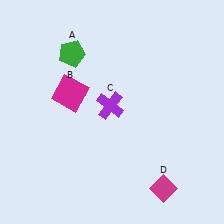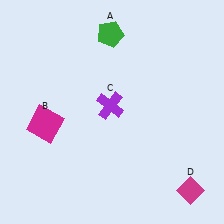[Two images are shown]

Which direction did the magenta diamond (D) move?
The magenta diamond (D) moved right.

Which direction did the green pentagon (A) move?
The green pentagon (A) moved right.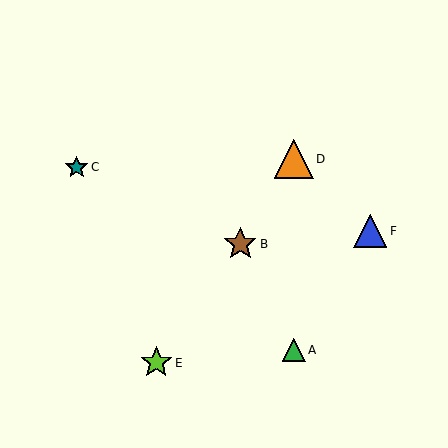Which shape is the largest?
The orange triangle (labeled D) is the largest.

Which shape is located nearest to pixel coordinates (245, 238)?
The brown star (labeled B) at (240, 244) is nearest to that location.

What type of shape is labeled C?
Shape C is a teal star.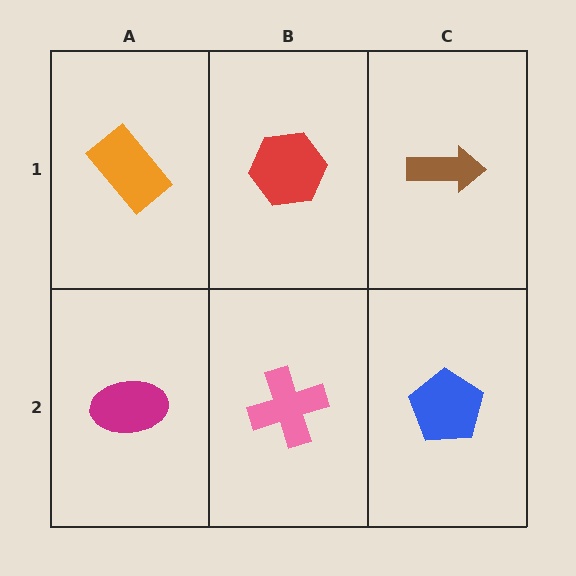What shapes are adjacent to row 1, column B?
A pink cross (row 2, column B), an orange rectangle (row 1, column A), a brown arrow (row 1, column C).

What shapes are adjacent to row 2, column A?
An orange rectangle (row 1, column A), a pink cross (row 2, column B).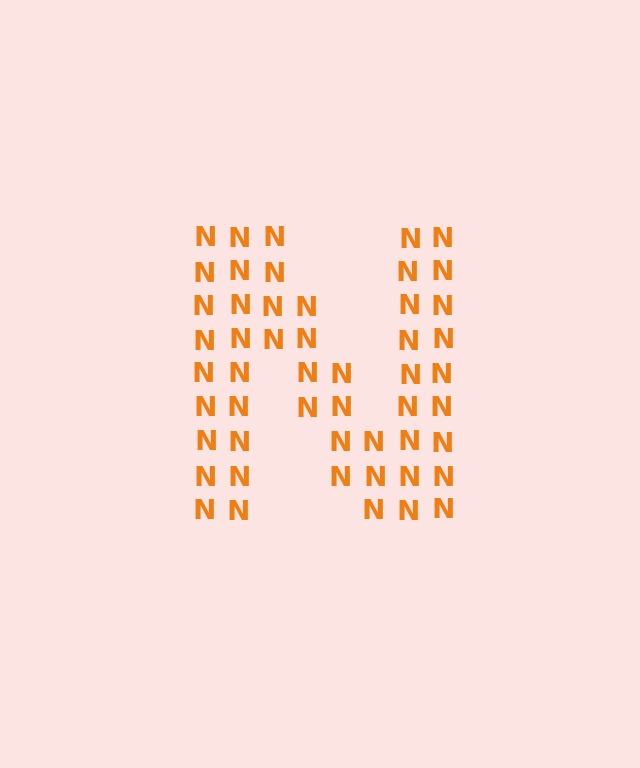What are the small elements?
The small elements are letter N's.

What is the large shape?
The large shape is the letter N.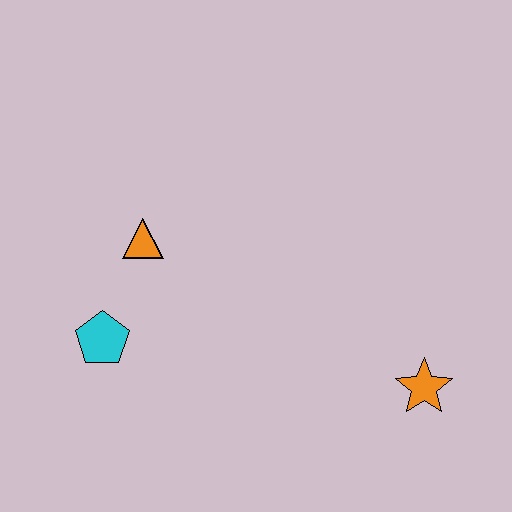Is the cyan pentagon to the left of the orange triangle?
Yes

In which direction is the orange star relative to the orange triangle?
The orange star is to the right of the orange triangle.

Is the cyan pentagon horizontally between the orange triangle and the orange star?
No